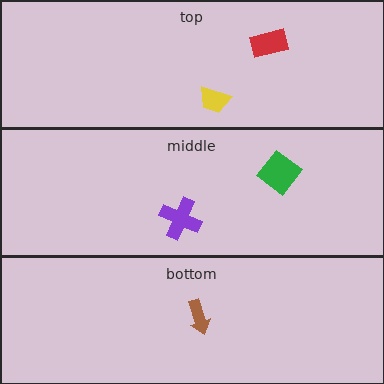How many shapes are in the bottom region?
1.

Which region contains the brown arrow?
The bottom region.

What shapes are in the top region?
The red rectangle, the yellow trapezoid.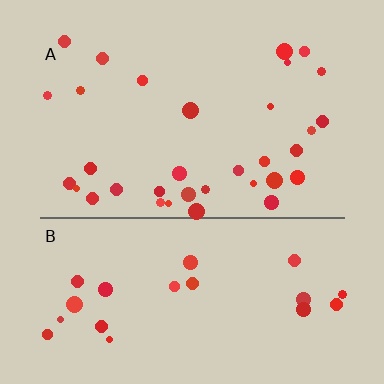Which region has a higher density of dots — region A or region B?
A (the top).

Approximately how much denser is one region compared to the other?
Approximately 1.5× — region A over region B.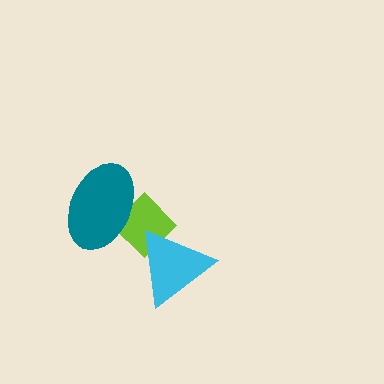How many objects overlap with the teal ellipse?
1 object overlaps with the teal ellipse.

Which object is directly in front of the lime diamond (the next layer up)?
The cyan triangle is directly in front of the lime diamond.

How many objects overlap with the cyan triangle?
1 object overlaps with the cyan triangle.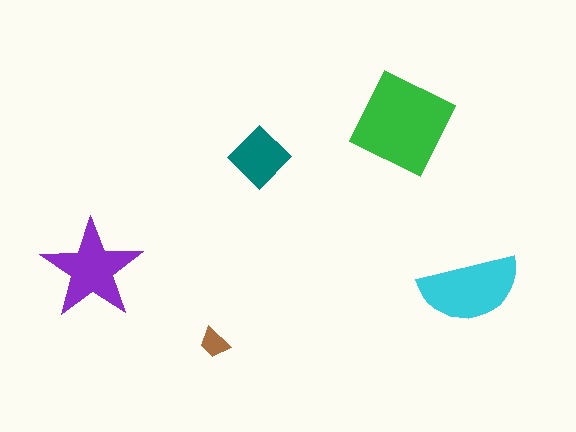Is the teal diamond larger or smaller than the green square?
Smaller.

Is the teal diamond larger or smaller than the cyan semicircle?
Smaller.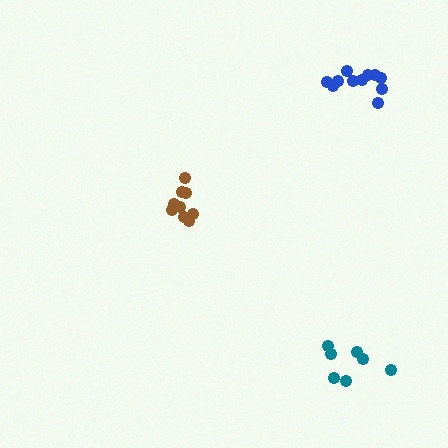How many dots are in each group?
Group 1: 9 dots, Group 2: 7 dots, Group 3: 11 dots (27 total).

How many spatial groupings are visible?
There are 3 spatial groupings.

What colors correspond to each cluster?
The clusters are colored: brown, teal, blue.